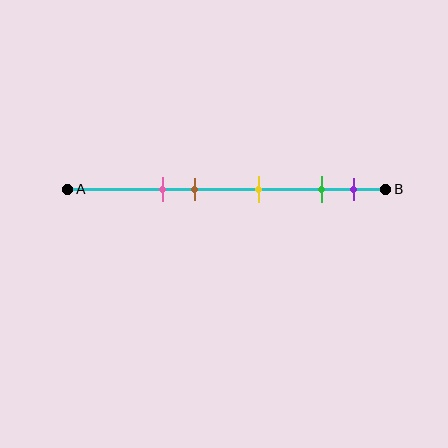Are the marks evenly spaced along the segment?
No, the marks are not evenly spaced.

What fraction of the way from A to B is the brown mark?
The brown mark is approximately 40% (0.4) of the way from A to B.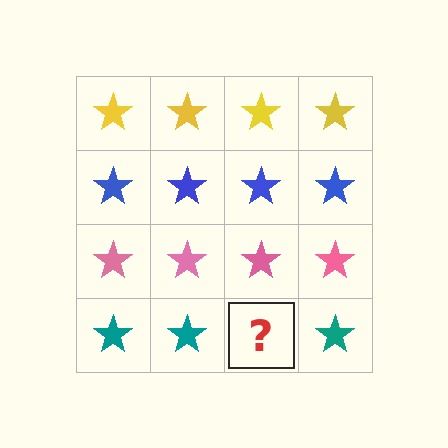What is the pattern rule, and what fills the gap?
The rule is that each row has a consistent color. The gap should be filled with a teal star.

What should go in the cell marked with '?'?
The missing cell should contain a teal star.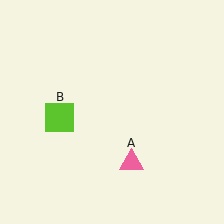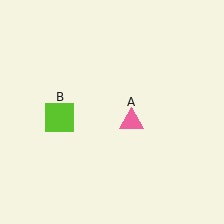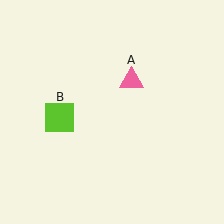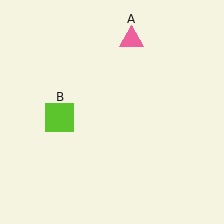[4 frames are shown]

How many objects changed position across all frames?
1 object changed position: pink triangle (object A).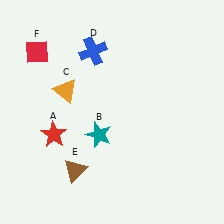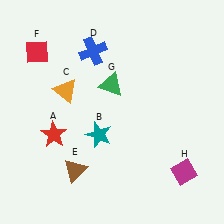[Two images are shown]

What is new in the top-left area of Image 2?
A green triangle (G) was added in the top-left area of Image 2.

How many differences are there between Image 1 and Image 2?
There are 2 differences between the two images.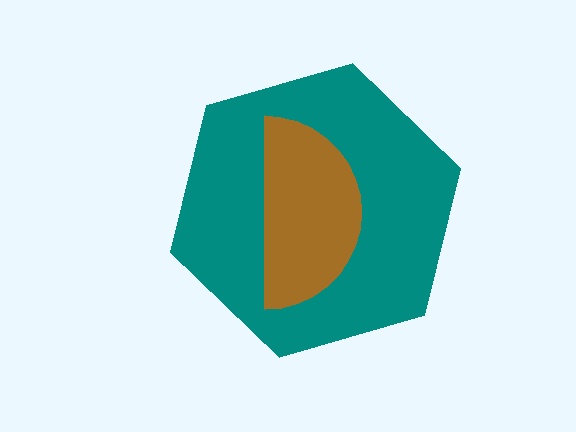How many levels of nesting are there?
2.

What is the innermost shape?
The brown semicircle.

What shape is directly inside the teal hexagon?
The brown semicircle.